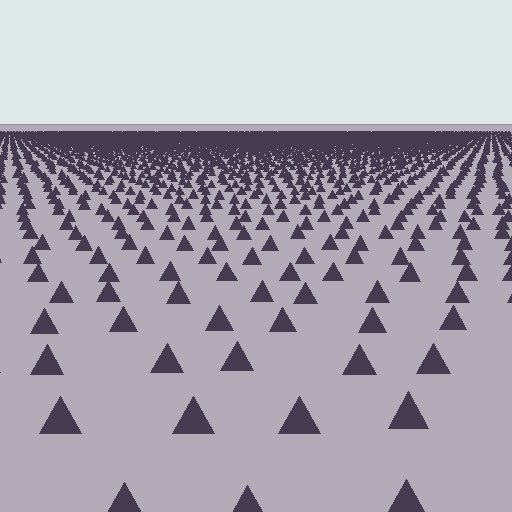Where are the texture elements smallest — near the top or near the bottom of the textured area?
Near the top.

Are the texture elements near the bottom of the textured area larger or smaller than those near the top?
Larger. Near the bottom, elements are closer to the viewer and appear at a bigger on-screen size.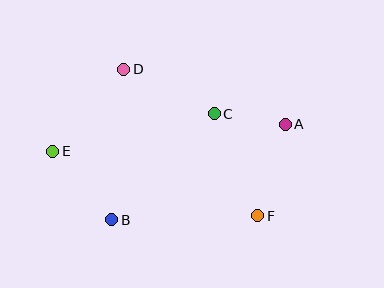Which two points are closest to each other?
Points A and C are closest to each other.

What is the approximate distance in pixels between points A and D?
The distance between A and D is approximately 171 pixels.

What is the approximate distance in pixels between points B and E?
The distance between B and E is approximately 90 pixels.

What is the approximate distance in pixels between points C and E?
The distance between C and E is approximately 165 pixels.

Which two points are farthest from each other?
Points A and E are farthest from each other.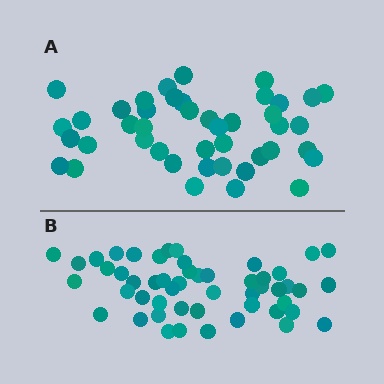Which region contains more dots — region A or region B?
Region B (the bottom region) has more dots.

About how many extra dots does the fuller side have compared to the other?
Region B has roughly 8 or so more dots than region A.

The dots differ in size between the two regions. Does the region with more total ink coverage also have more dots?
No. Region A has more total ink coverage because its dots are larger, but region B actually contains more individual dots. Total area can be misleading — the number of items is what matters here.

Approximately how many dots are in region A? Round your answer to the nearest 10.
About 40 dots. (The exact count is 43, which rounds to 40.)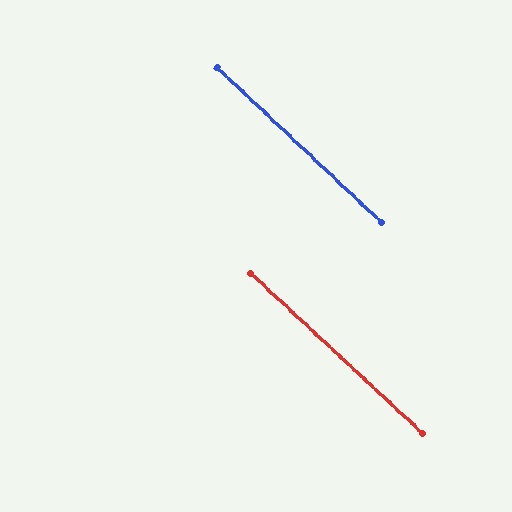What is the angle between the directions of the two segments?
Approximately 1 degree.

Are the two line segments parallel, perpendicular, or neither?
Parallel — their directions differ by only 0.6°.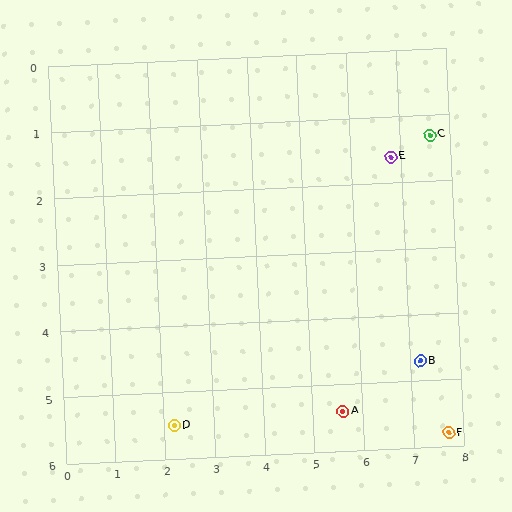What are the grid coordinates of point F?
Point F is at approximately (7.7, 5.8).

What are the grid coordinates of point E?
Point E is at approximately (6.8, 1.6).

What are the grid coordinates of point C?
Point C is at approximately (7.6, 1.3).